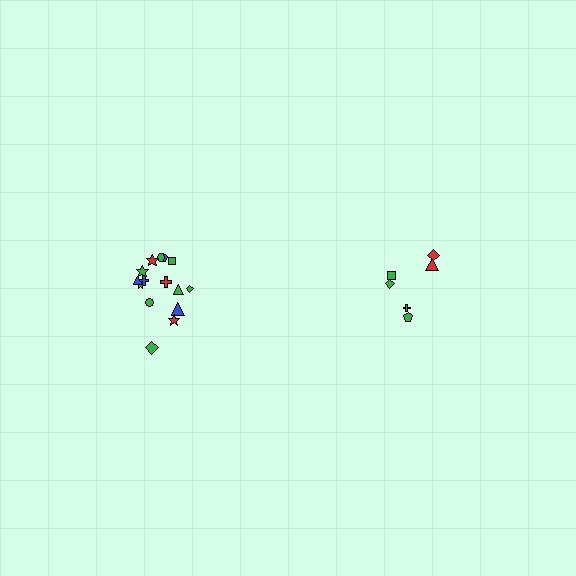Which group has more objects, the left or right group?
The left group.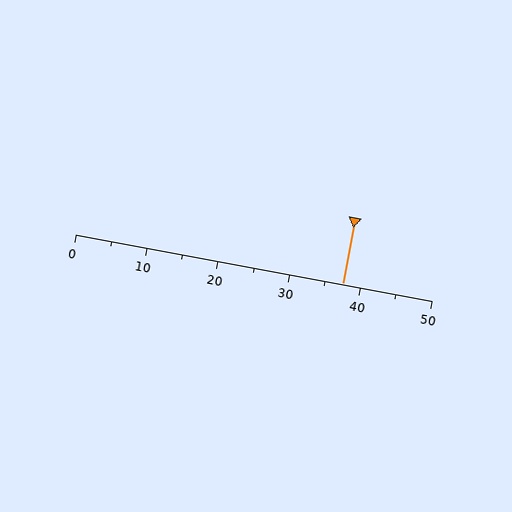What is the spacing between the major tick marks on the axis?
The major ticks are spaced 10 apart.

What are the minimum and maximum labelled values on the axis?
The axis runs from 0 to 50.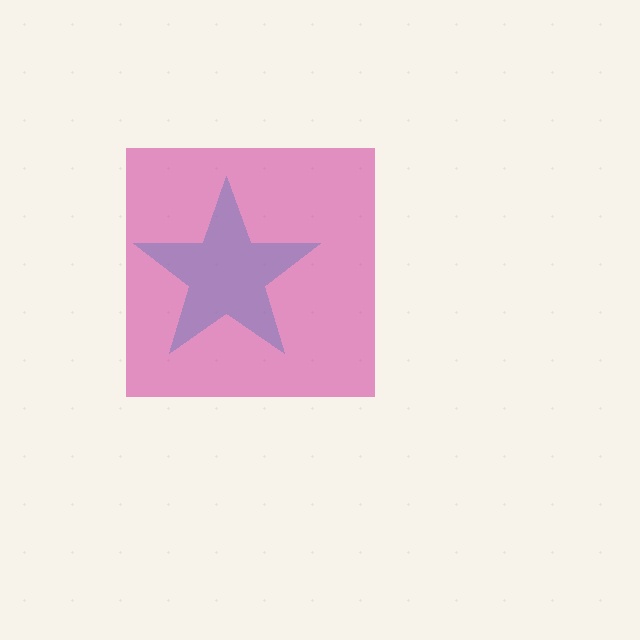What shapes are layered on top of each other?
The layered shapes are: a cyan star, a magenta square.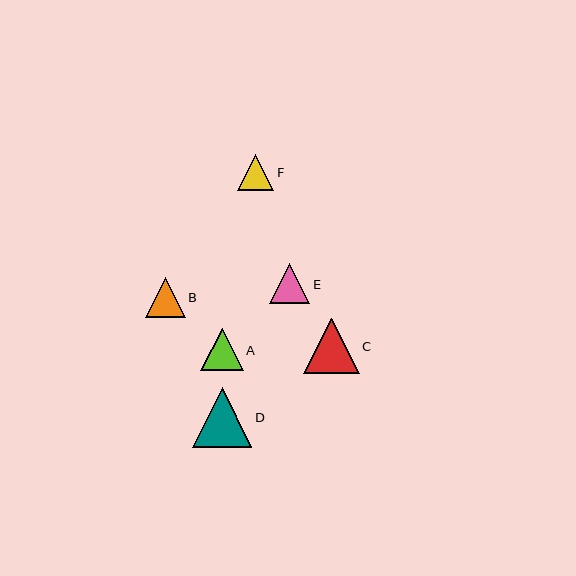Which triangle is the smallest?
Triangle F is the smallest with a size of approximately 36 pixels.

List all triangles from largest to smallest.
From largest to smallest: D, C, A, B, E, F.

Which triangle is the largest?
Triangle D is the largest with a size of approximately 60 pixels.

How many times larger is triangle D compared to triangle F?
Triangle D is approximately 1.7 times the size of triangle F.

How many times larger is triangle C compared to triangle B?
Triangle C is approximately 1.4 times the size of triangle B.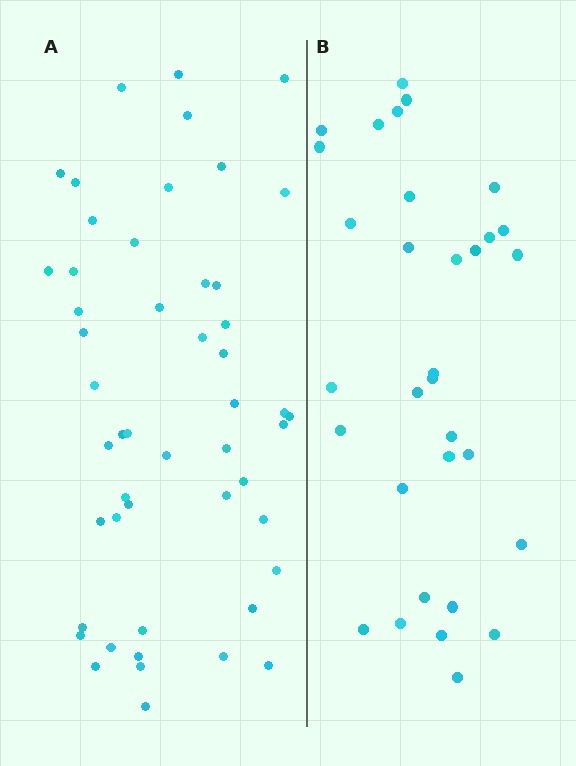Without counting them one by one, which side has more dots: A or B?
Region A (the left region) has more dots.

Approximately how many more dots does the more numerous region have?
Region A has approximately 20 more dots than region B.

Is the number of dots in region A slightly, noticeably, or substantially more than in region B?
Region A has substantially more. The ratio is roughly 1.6 to 1.